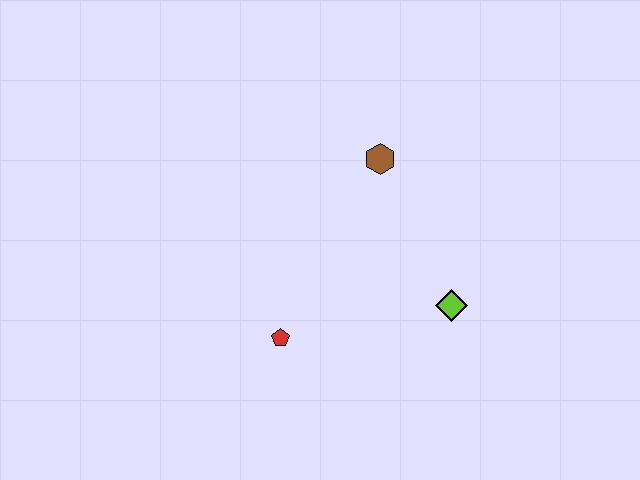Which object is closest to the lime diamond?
The brown hexagon is closest to the lime diamond.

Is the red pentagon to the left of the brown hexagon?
Yes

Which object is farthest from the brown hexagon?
The red pentagon is farthest from the brown hexagon.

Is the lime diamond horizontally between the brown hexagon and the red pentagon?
No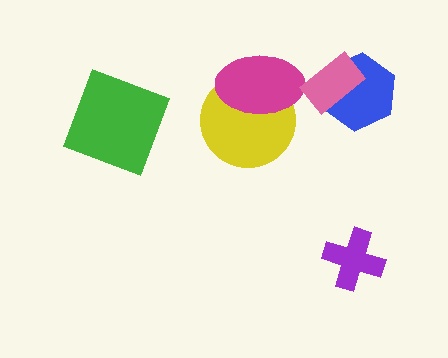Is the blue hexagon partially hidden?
Yes, it is partially covered by another shape.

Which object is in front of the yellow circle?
The magenta ellipse is in front of the yellow circle.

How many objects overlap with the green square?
0 objects overlap with the green square.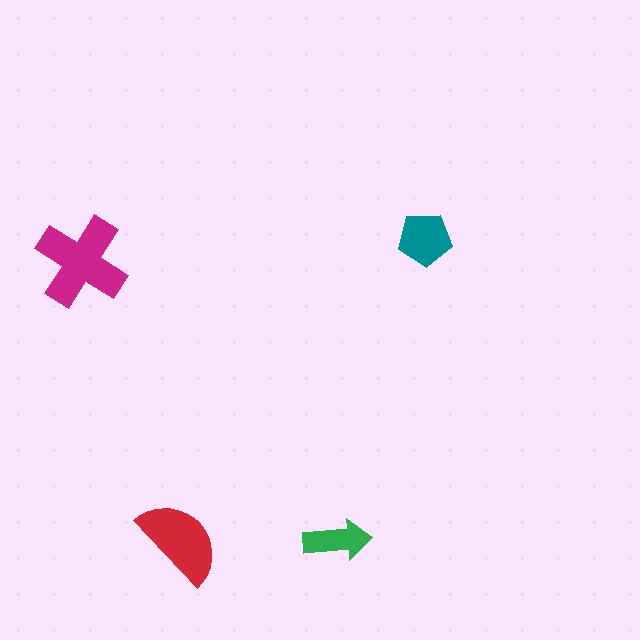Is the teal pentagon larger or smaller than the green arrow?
Larger.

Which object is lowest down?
The green arrow is bottommost.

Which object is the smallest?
The green arrow.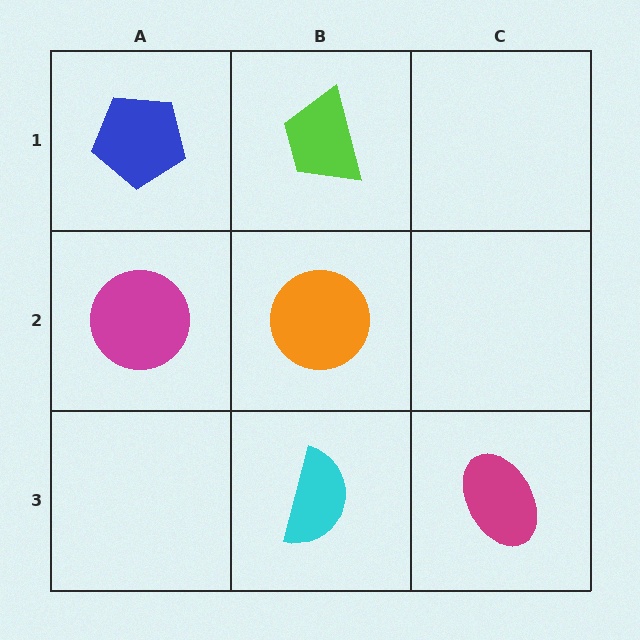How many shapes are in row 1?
2 shapes.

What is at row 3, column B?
A cyan semicircle.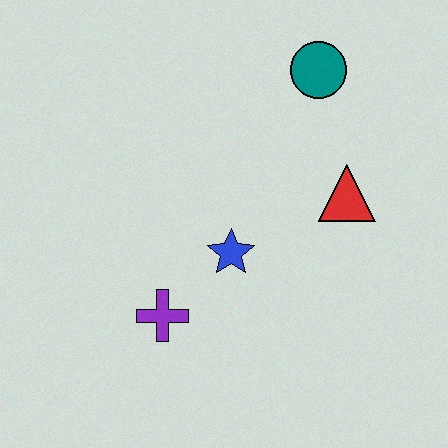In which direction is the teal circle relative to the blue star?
The teal circle is above the blue star.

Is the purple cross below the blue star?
Yes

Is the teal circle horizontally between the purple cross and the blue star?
No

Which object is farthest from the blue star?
The teal circle is farthest from the blue star.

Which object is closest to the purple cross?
The blue star is closest to the purple cross.